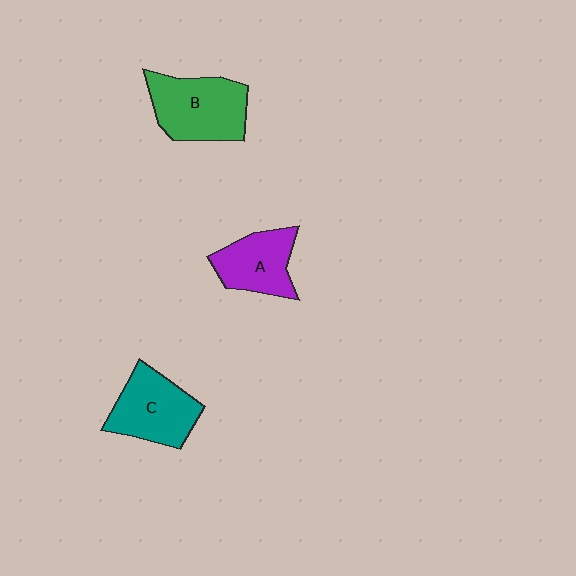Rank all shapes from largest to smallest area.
From largest to smallest: B (green), C (teal), A (purple).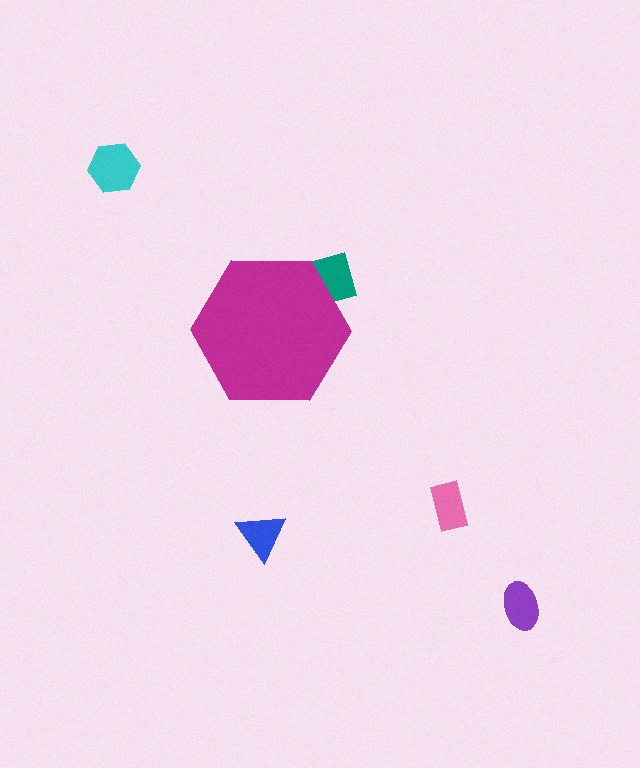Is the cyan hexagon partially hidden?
No, the cyan hexagon is fully visible.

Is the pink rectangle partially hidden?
No, the pink rectangle is fully visible.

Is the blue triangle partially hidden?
No, the blue triangle is fully visible.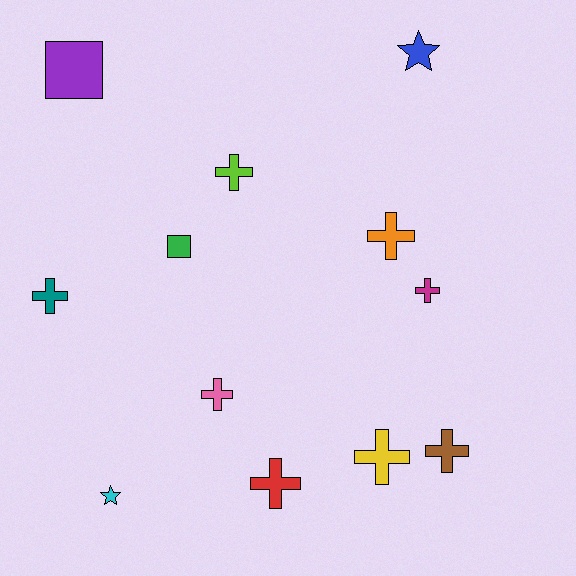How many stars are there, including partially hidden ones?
There are 2 stars.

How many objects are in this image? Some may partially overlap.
There are 12 objects.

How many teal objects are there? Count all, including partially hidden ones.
There is 1 teal object.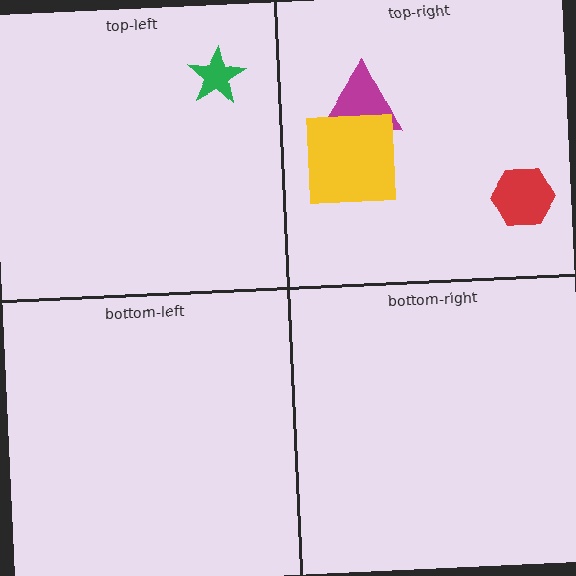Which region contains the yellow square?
The top-right region.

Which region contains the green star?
The top-left region.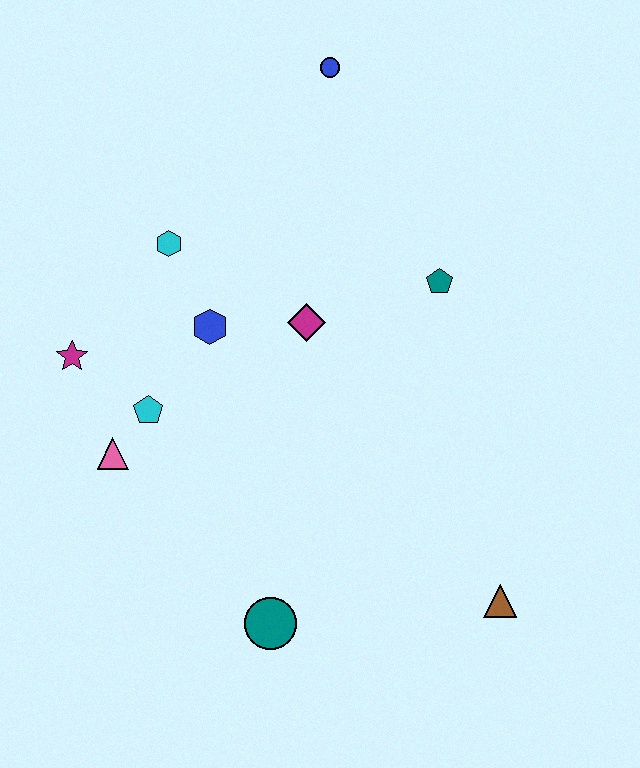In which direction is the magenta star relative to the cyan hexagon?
The magenta star is below the cyan hexagon.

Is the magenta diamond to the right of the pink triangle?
Yes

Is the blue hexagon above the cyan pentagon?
Yes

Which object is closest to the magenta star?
The cyan pentagon is closest to the magenta star.